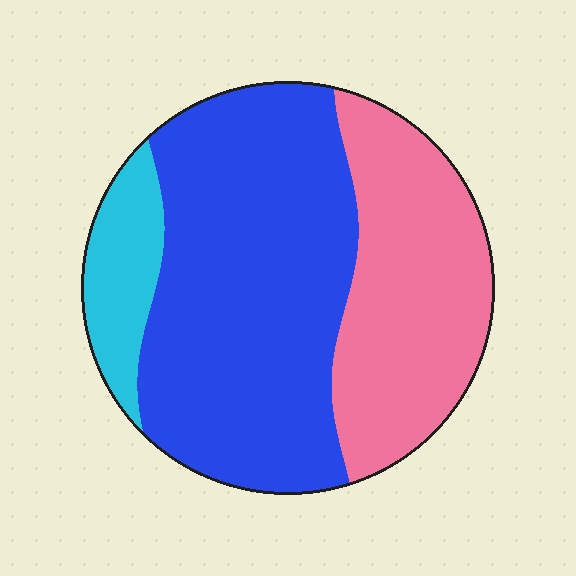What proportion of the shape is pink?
Pink covers around 35% of the shape.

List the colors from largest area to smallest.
From largest to smallest: blue, pink, cyan.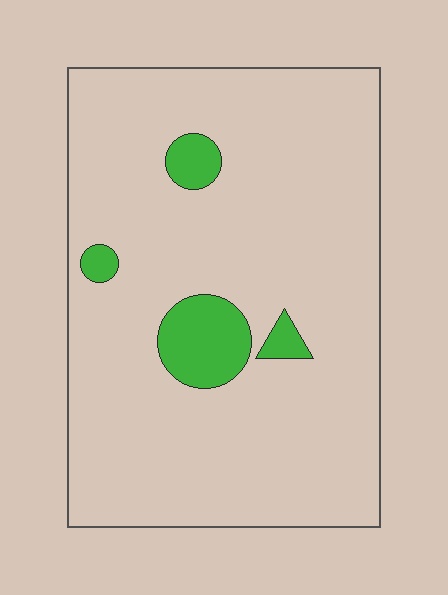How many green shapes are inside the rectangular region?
4.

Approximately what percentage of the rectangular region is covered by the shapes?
Approximately 10%.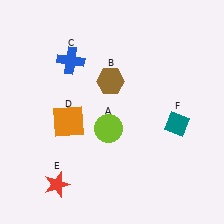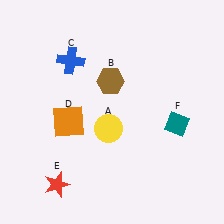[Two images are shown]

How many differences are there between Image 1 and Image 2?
There is 1 difference between the two images.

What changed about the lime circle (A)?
In Image 1, A is lime. In Image 2, it changed to yellow.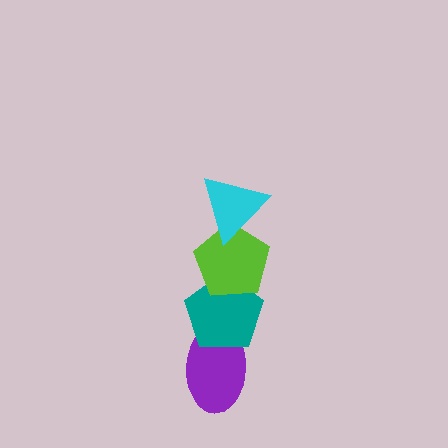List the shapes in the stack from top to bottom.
From top to bottom: the cyan triangle, the lime pentagon, the teal pentagon, the purple ellipse.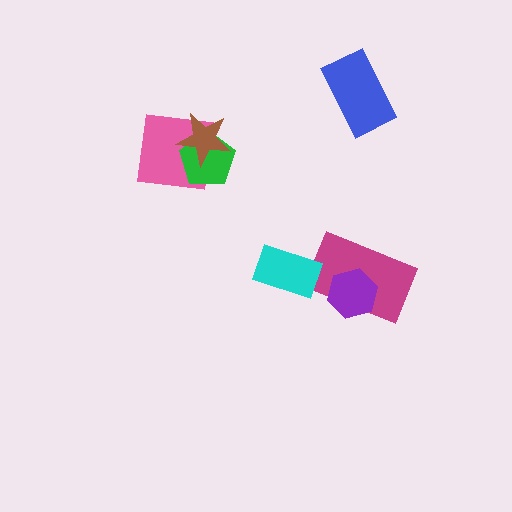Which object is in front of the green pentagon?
The brown star is in front of the green pentagon.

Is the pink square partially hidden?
Yes, it is partially covered by another shape.